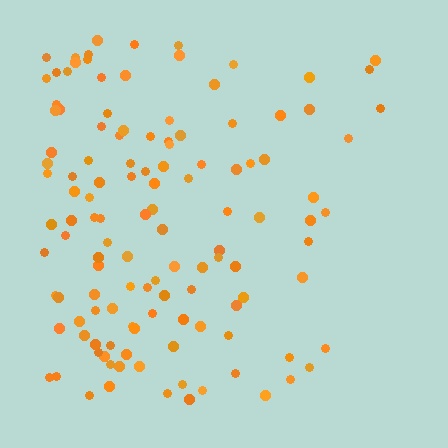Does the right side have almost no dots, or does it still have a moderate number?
Still a moderate number, just noticeably fewer than the left.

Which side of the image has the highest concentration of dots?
The left.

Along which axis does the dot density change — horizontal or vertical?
Horizontal.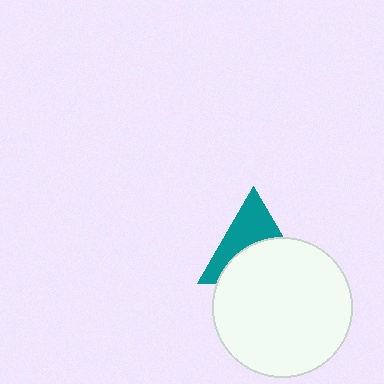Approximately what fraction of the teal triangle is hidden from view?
Roughly 53% of the teal triangle is hidden behind the white circle.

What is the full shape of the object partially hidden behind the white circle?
The partially hidden object is a teal triangle.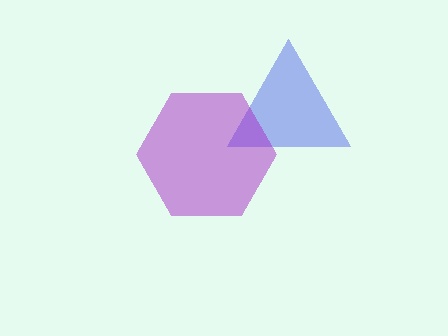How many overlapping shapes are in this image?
There are 2 overlapping shapes in the image.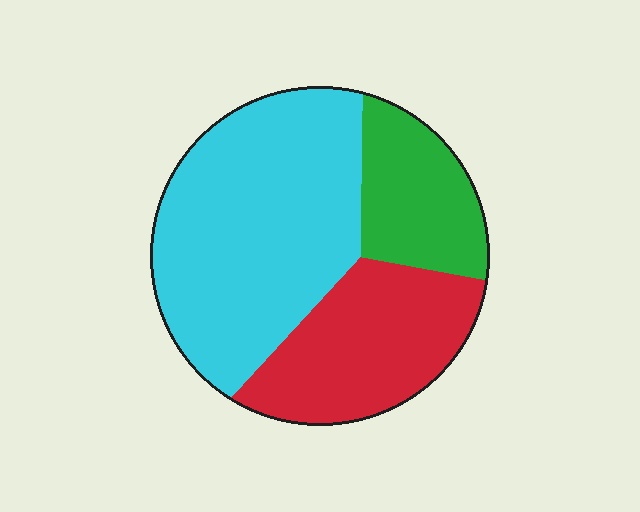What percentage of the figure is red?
Red covers roughly 30% of the figure.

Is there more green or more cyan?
Cyan.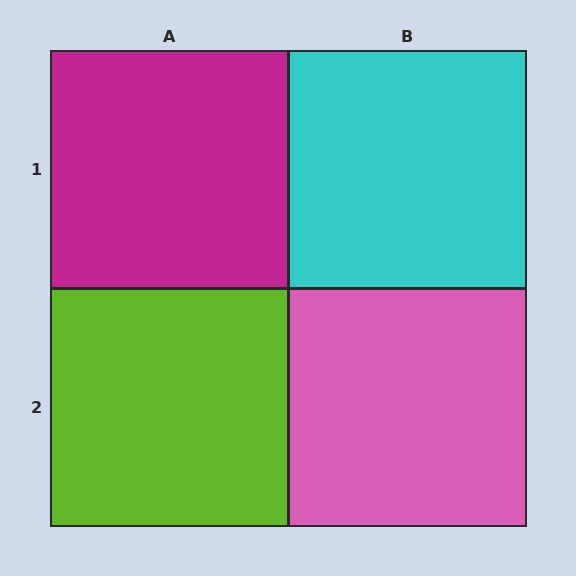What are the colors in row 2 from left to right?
Lime, pink.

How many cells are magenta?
1 cell is magenta.